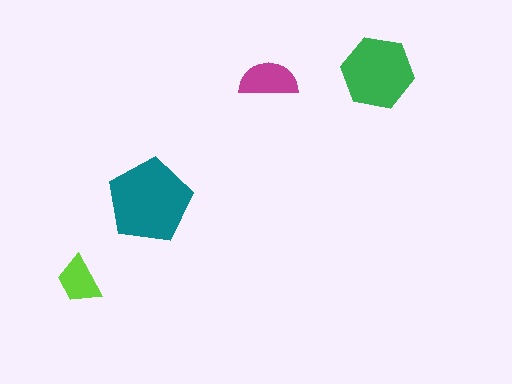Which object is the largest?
The teal pentagon.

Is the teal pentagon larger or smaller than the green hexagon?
Larger.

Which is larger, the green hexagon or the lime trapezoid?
The green hexagon.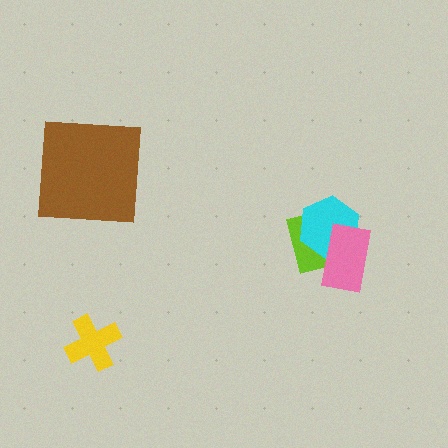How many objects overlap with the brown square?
0 objects overlap with the brown square.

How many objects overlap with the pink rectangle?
2 objects overlap with the pink rectangle.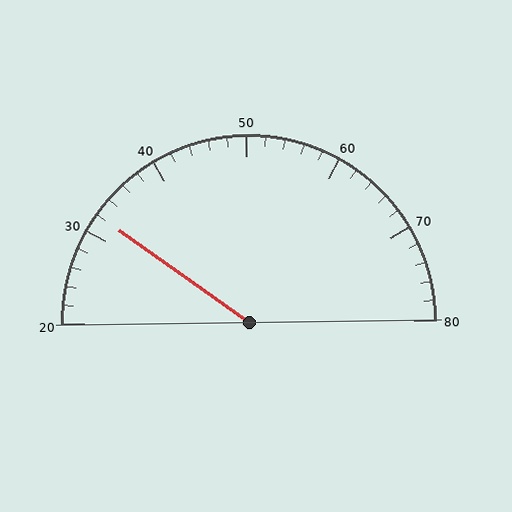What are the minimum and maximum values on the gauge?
The gauge ranges from 20 to 80.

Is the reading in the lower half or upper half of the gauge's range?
The reading is in the lower half of the range (20 to 80).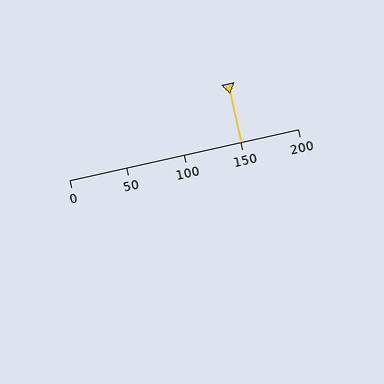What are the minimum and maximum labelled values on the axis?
The axis runs from 0 to 200.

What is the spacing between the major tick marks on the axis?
The major ticks are spaced 50 apart.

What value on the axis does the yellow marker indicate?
The marker indicates approximately 150.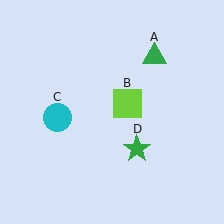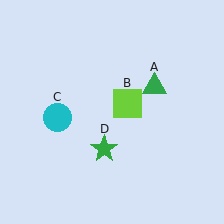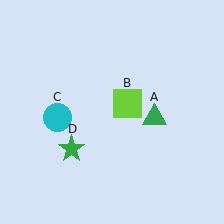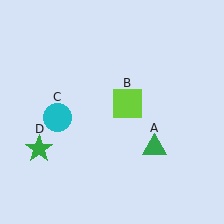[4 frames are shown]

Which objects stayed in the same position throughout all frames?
Lime square (object B) and cyan circle (object C) remained stationary.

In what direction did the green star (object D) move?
The green star (object D) moved left.